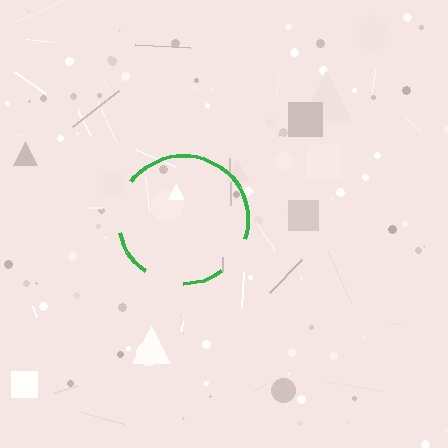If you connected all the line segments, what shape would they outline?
They would outline a circle.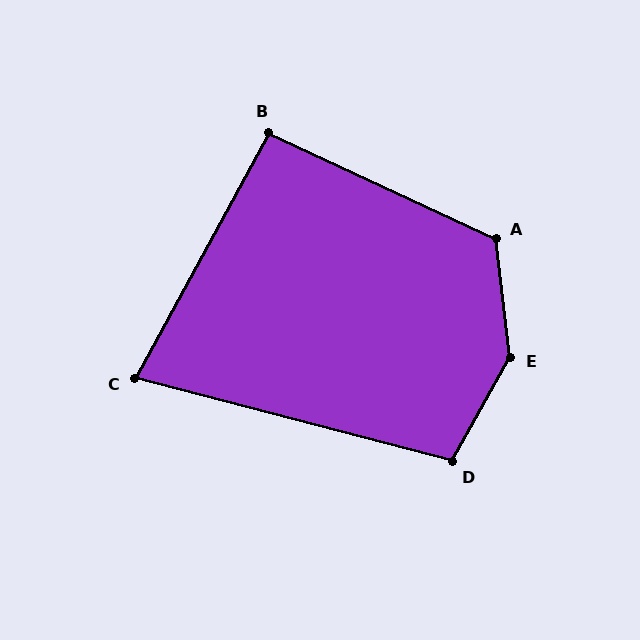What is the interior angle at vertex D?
Approximately 104 degrees (obtuse).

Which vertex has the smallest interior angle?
C, at approximately 76 degrees.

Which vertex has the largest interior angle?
E, at approximately 144 degrees.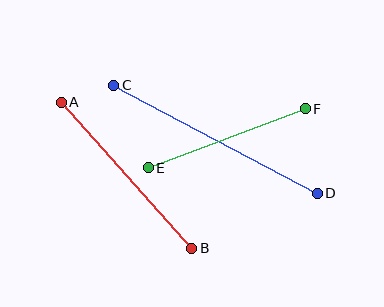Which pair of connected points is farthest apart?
Points C and D are farthest apart.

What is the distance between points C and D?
The distance is approximately 230 pixels.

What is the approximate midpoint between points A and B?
The midpoint is at approximately (127, 175) pixels.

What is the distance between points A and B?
The distance is approximately 195 pixels.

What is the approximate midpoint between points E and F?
The midpoint is at approximately (227, 138) pixels.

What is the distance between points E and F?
The distance is approximately 168 pixels.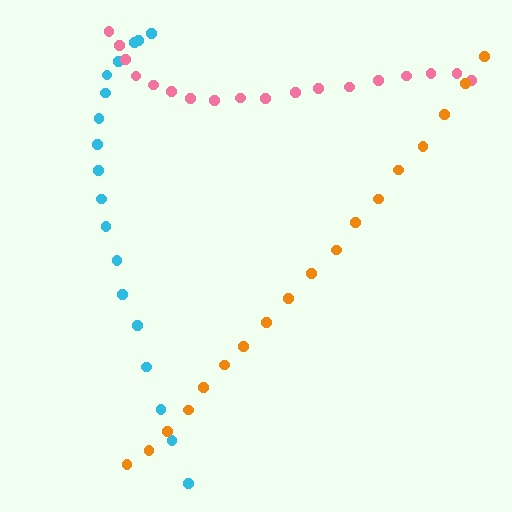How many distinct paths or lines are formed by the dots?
There are 3 distinct paths.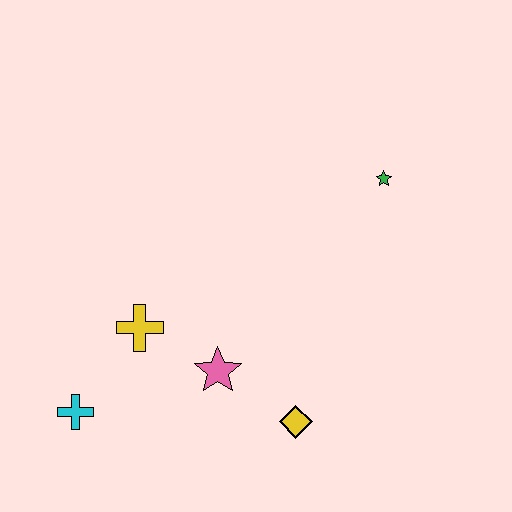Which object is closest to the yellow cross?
The pink star is closest to the yellow cross.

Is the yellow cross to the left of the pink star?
Yes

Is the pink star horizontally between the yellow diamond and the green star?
No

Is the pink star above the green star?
No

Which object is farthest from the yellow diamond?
The green star is farthest from the yellow diamond.